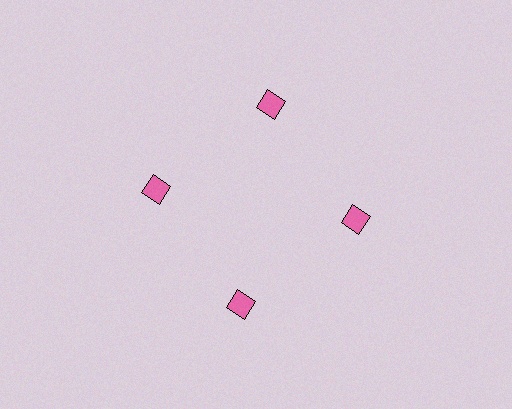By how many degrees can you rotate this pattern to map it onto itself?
The pattern maps onto itself every 90 degrees of rotation.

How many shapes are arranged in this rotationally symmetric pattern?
There are 4 shapes, arranged in 4 groups of 1.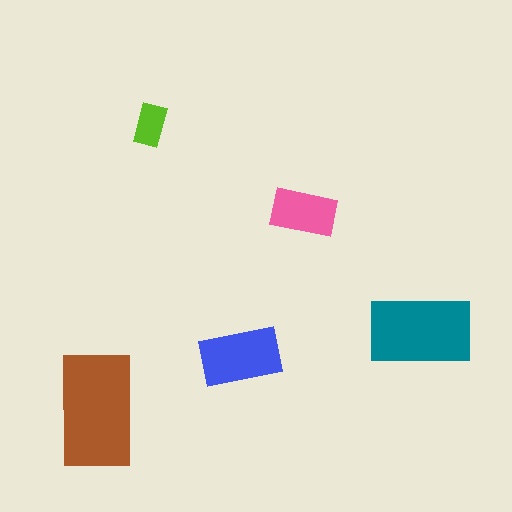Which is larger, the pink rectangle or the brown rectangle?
The brown one.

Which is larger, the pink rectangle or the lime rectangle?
The pink one.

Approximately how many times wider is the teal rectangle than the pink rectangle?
About 1.5 times wider.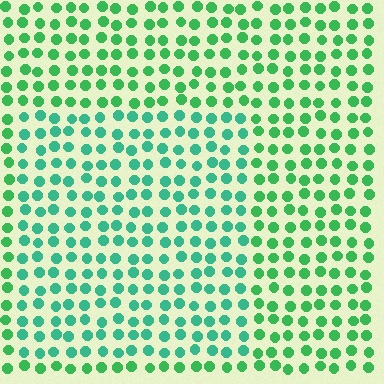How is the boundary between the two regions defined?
The boundary is defined purely by a slight shift in hue (about 26 degrees). Spacing, size, and orientation are identical on both sides.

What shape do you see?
I see a rectangle.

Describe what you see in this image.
The image is filled with small green elements in a uniform arrangement. A rectangle-shaped region is visible where the elements are tinted to a slightly different hue, forming a subtle color boundary.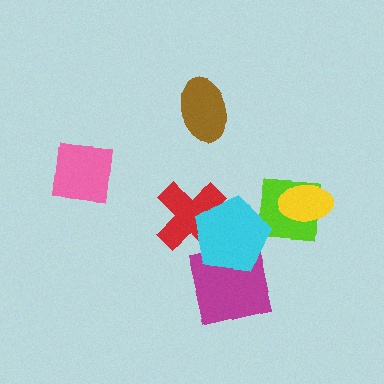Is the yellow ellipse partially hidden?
No, no other shape covers it.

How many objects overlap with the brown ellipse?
0 objects overlap with the brown ellipse.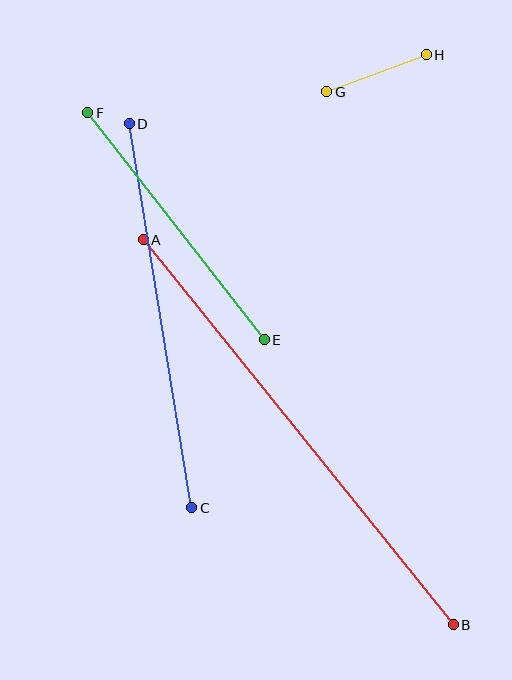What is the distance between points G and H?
The distance is approximately 106 pixels.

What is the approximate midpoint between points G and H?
The midpoint is at approximately (377, 73) pixels.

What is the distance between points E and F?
The distance is approximately 288 pixels.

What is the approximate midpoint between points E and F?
The midpoint is at approximately (176, 226) pixels.